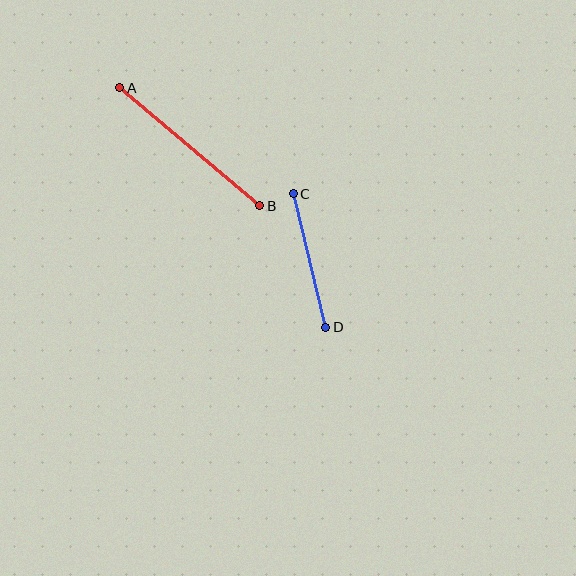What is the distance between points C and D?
The distance is approximately 138 pixels.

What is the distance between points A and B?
The distance is approximately 183 pixels.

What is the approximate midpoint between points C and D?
The midpoint is at approximately (309, 260) pixels.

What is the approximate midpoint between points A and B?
The midpoint is at approximately (190, 147) pixels.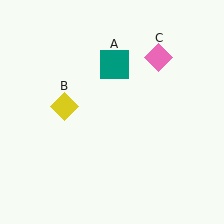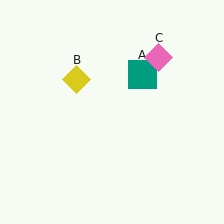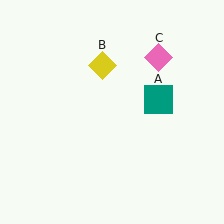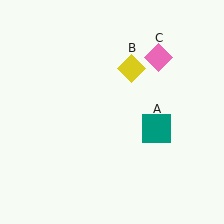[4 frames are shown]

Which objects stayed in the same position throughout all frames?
Pink diamond (object C) remained stationary.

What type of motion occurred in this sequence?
The teal square (object A), yellow diamond (object B) rotated clockwise around the center of the scene.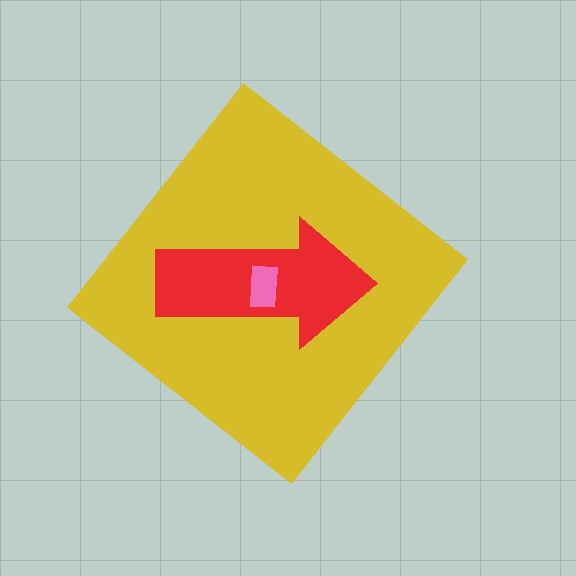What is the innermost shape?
The pink rectangle.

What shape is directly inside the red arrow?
The pink rectangle.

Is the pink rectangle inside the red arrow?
Yes.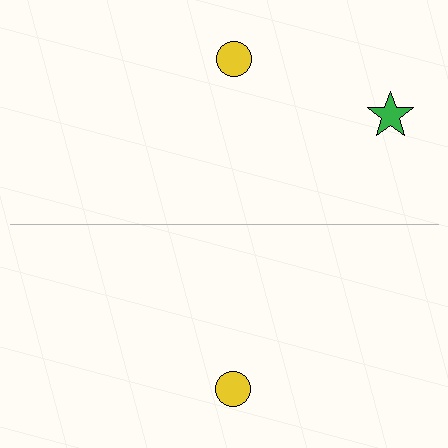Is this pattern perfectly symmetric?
No, the pattern is not perfectly symmetric. A green star is missing from the bottom side.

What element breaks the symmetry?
A green star is missing from the bottom side.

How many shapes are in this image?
There are 3 shapes in this image.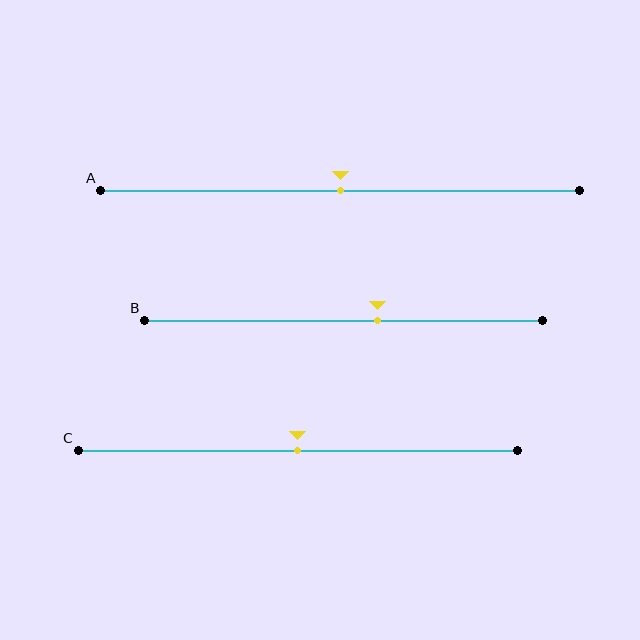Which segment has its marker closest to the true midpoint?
Segment A has its marker closest to the true midpoint.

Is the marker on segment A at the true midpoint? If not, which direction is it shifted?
Yes, the marker on segment A is at the true midpoint.